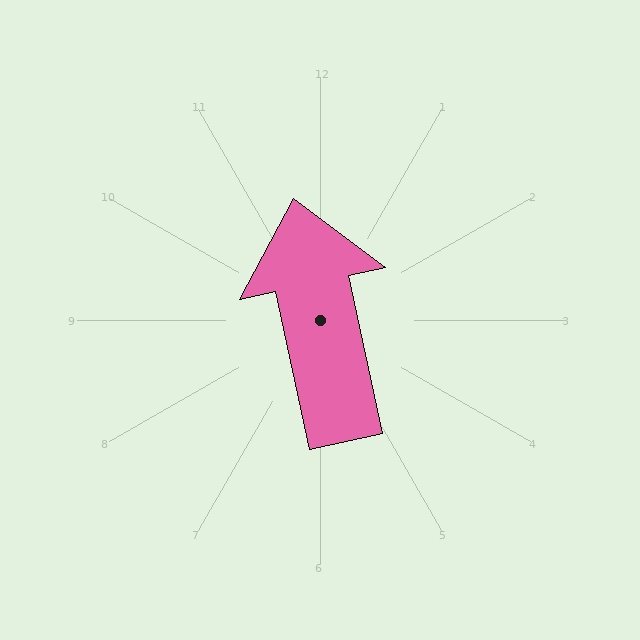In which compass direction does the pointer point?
North.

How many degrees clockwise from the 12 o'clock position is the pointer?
Approximately 348 degrees.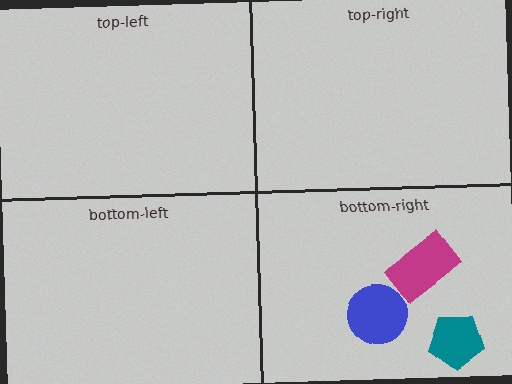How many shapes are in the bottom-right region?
3.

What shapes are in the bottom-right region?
The blue circle, the magenta rectangle, the teal pentagon.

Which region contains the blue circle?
The bottom-right region.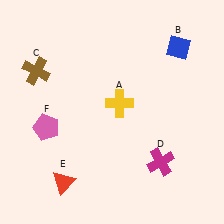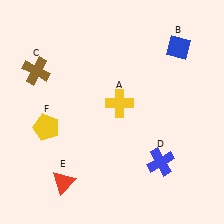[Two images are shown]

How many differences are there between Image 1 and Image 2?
There are 2 differences between the two images.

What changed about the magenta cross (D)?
In Image 1, D is magenta. In Image 2, it changed to blue.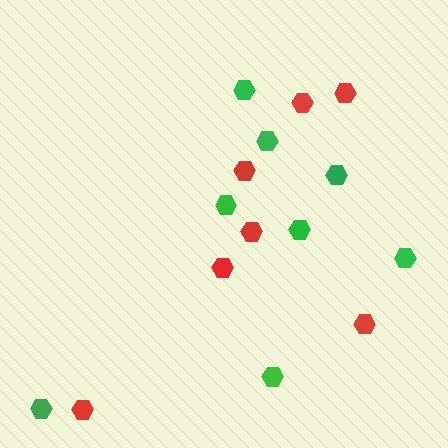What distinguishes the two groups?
There are 2 groups: one group of red hexagons (7) and one group of green hexagons (8).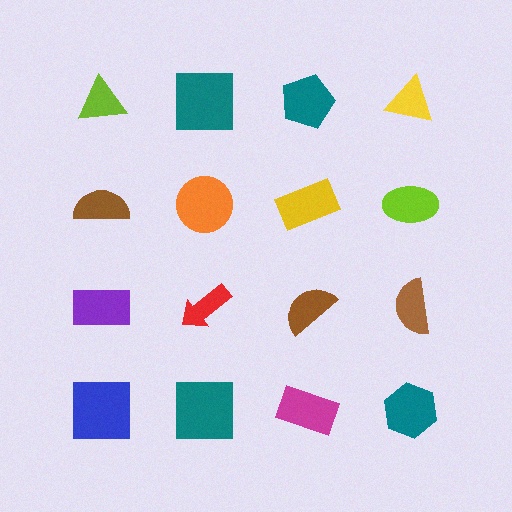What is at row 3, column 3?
A brown semicircle.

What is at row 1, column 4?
A yellow triangle.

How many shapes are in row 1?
4 shapes.